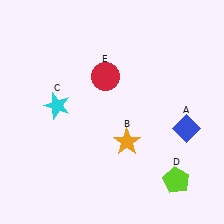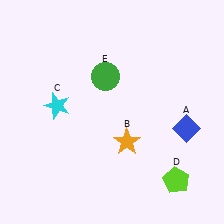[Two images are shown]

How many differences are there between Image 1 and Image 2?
There is 1 difference between the two images.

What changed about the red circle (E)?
In Image 1, E is red. In Image 2, it changed to green.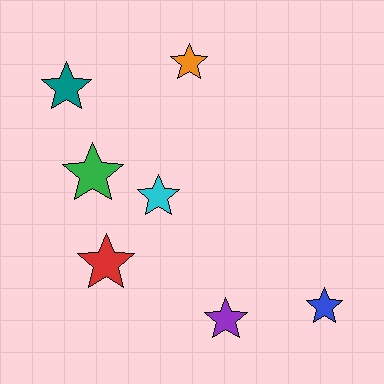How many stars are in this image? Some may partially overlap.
There are 7 stars.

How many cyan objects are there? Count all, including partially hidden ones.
There is 1 cyan object.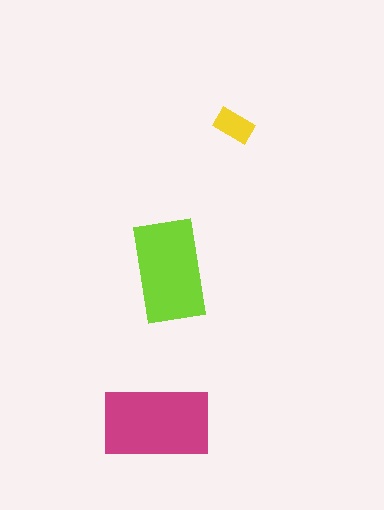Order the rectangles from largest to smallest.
the magenta one, the lime one, the yellow one.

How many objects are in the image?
There are 3 objects in the image.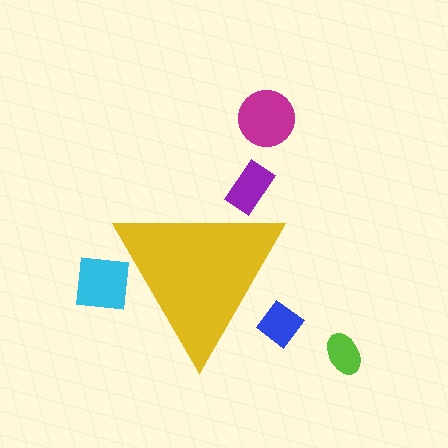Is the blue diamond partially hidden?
Yes, the blue diamond is partially hidden behind the yellow triangle.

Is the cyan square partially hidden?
Yes, the cyan square is partially hidden behind the yellow triangle.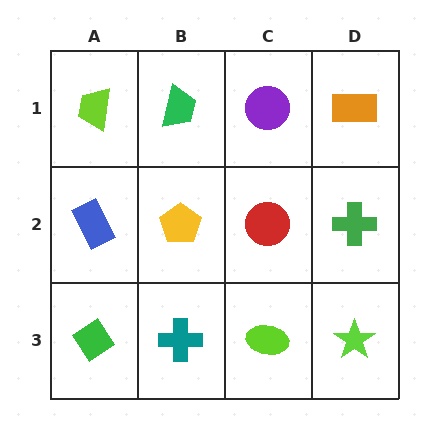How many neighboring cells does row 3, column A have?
2.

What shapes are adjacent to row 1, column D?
A green cross (row 2, column D), a purple circle (row 1, column C).